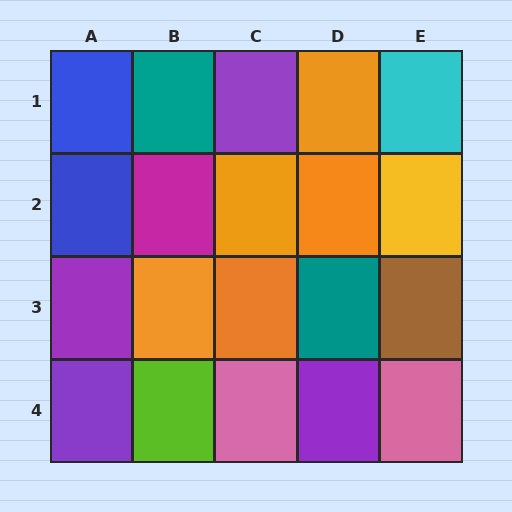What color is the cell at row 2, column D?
Orange.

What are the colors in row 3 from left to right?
Purple, orange, orange, teal, brown.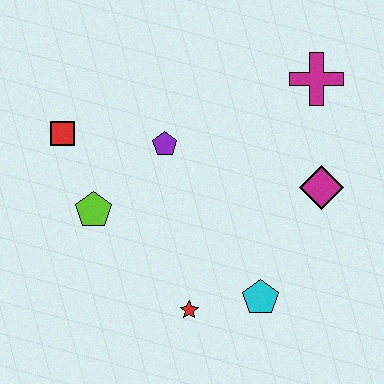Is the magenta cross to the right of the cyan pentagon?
Yes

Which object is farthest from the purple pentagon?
The cyan pentagon is farthest from the purple pentagon.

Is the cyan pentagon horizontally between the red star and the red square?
No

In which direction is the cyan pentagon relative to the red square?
The cyan pentagon is to the right of the red square.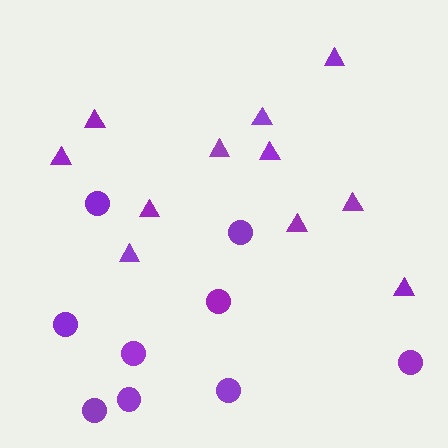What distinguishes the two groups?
There are 2 groups: one group of triangles (11) and one group of circles (9).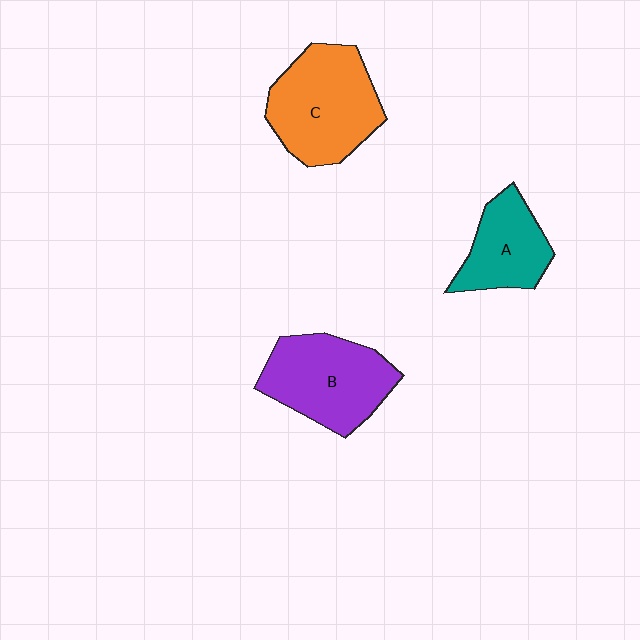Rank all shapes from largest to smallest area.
From largest to smallest: C (orange), B (purple), A (teal).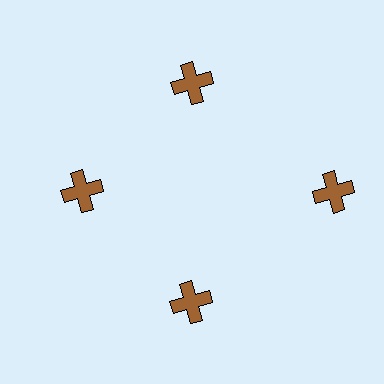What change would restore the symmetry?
The symmetry would be restored by moving it inward, back onto the ring so that all 4 crosses sit at equal angles and equal distance from the center.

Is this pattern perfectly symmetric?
No. The 4 brown crosses are arranged in a ring, but one element near the 3 o'clock position is pushed outward from the center, breaking the 4-fold rotational symmetry.